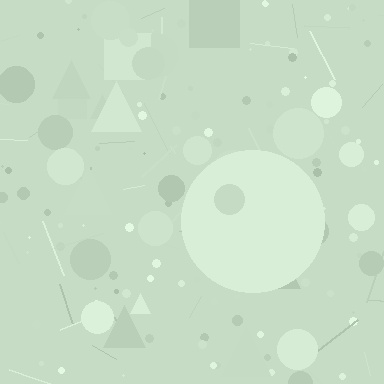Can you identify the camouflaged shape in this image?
The camouflaged shape is a circle.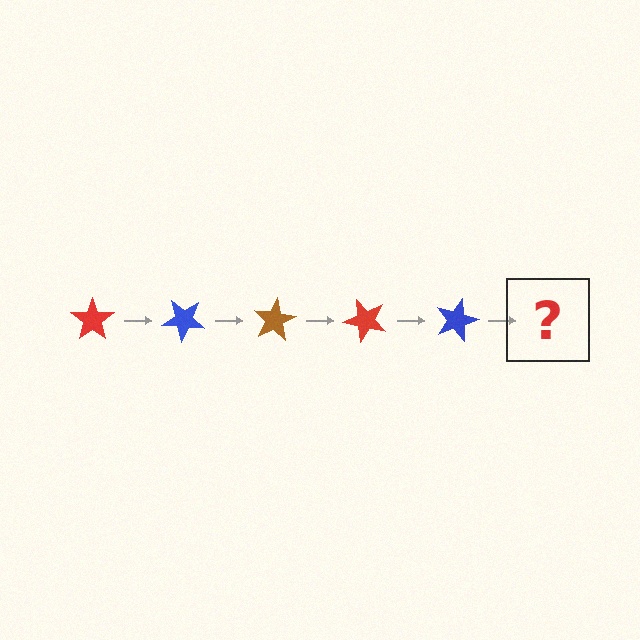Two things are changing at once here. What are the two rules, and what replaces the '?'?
The two rules are that it rotates 40 degrees each step and the color cycles through red, blue, and brown. The '?' should be a brown star, rotated 200 degrees from the start.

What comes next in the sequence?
The next element should be a brown star, rotated 200 degrees from the start.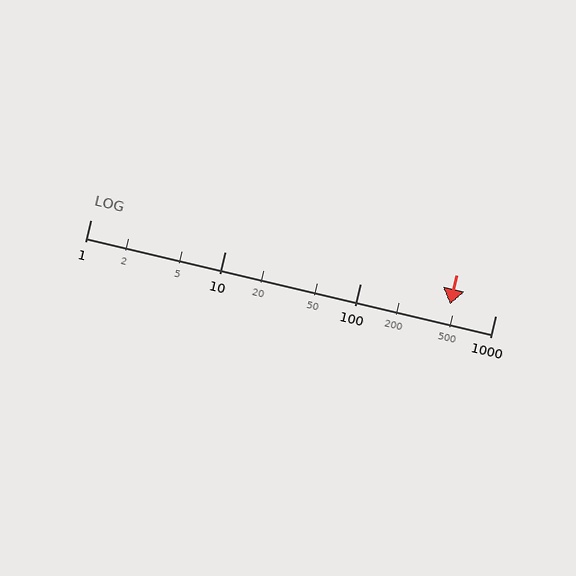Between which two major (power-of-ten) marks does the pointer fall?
The pointer is between 100 and 1000.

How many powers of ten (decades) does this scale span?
The scale spans 3 decades, from 1 to 1000.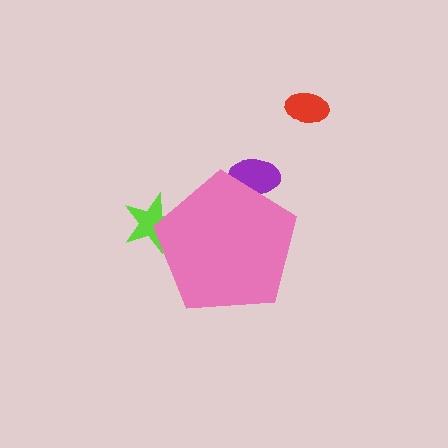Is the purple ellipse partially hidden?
Yes, the purple ellipse is partially hidden behind the pink pentagon.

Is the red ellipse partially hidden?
No, the red ellipse is fully visible.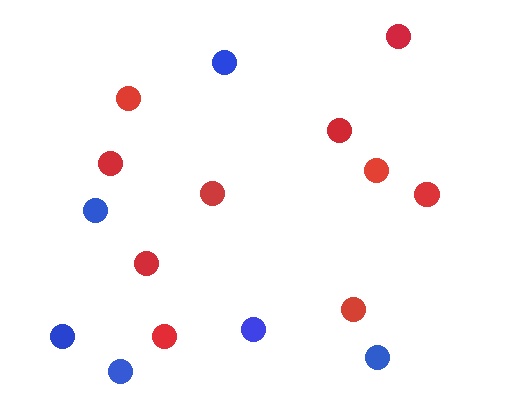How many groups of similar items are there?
There are 2 groups: one group of blue circles (6) and one group of red circles (10).